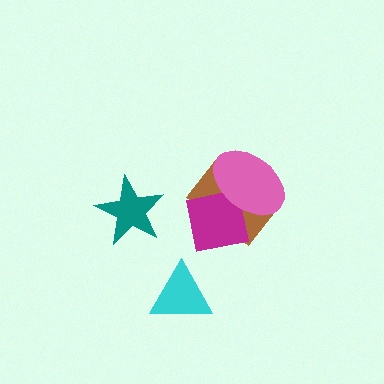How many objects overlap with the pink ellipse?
2 objects overlap with the pink ellipse.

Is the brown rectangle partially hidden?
Yes, it is partially covered by another shape.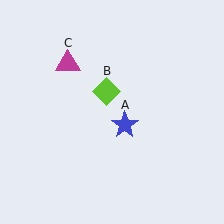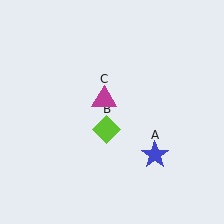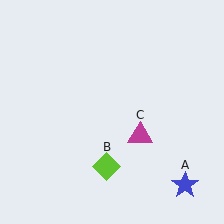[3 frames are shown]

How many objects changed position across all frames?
3 objects changed position: blue star (object A), lime diamond (object B), magenta triangle (object C).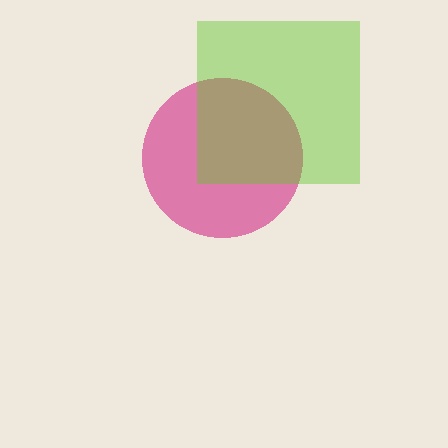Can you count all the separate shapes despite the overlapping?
Yes, there are 2 separate shapes.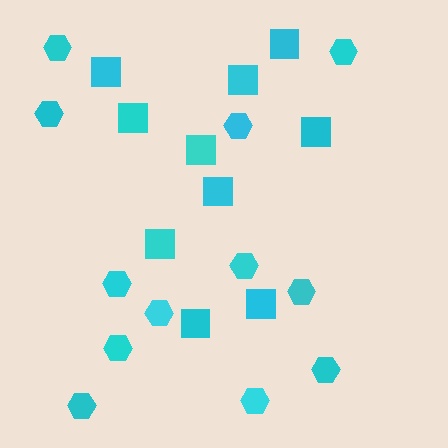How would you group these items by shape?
There are 2 groups: one group of squares (10) and one group of hexagons (12).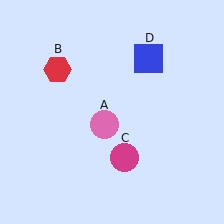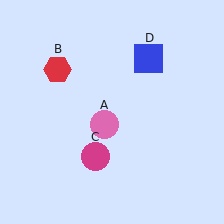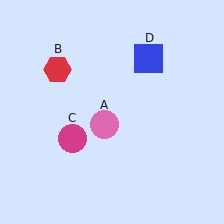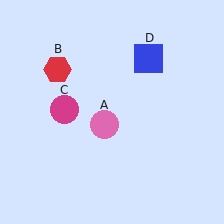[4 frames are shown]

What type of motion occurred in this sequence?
The magenta circle (object C) rotated clockwise around the center of the scene.